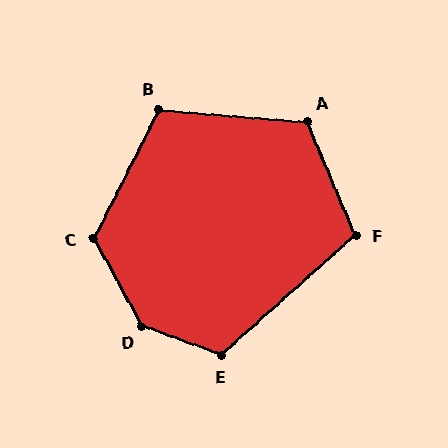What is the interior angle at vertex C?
Approximately 124 degrees (obtuse).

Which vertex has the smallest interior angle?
F, at approximately 109 degrees.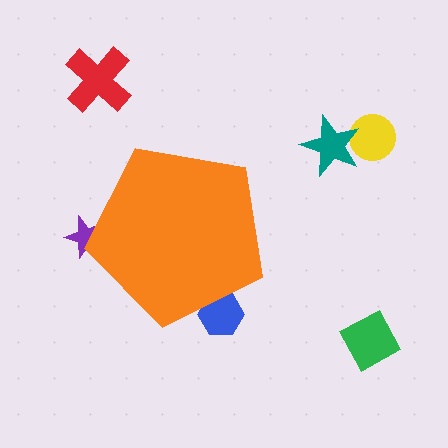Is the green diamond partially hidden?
No, the green diamond is fully visible.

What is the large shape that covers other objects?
An orange pentagon.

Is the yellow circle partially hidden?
No, the yellow circle is fully visible.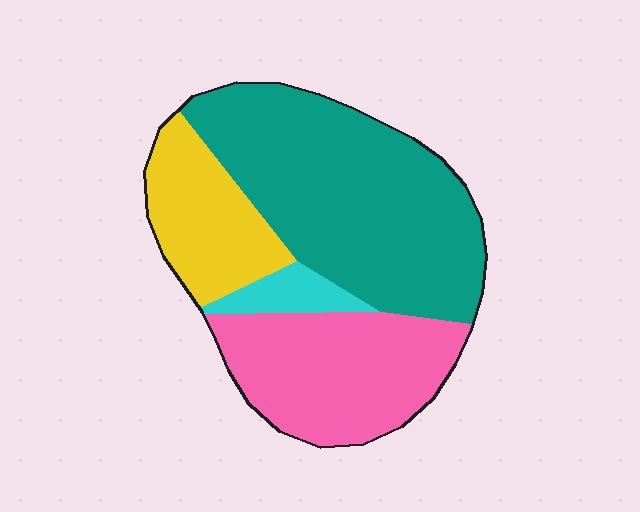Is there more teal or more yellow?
Teal.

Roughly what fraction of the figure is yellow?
Yellow takes up about one sixth (1/6) of the figure.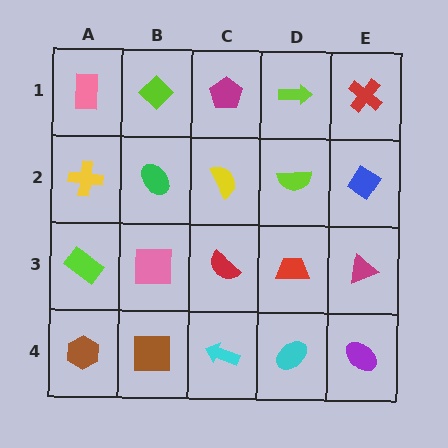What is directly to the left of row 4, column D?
A cyan arrow.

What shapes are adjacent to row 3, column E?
A blue diamond (row 2, column E), a purple ellipse (row 4, column E), a red trapezoid (row 3, column D).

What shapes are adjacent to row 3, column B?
A green ellipse (row 2, column B), a brown square (row 4, column B), a lime rectangle (row 3, column A), a red semicircle (row 3, column C).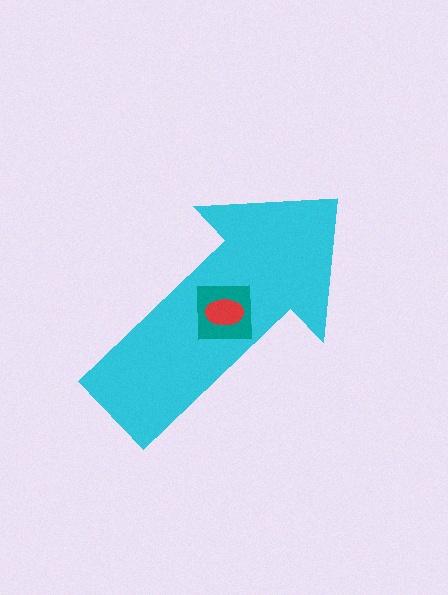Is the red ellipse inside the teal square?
Yes.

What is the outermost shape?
The cyan arrow.